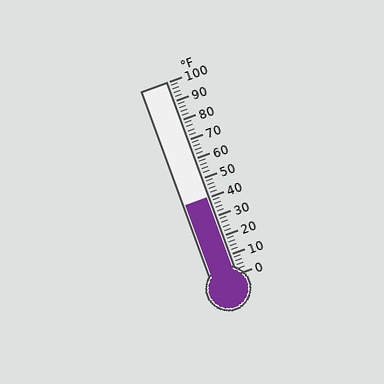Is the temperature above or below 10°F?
The temperature is above 10°F.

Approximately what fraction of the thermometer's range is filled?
The thermometer is filled to approximately 40% of its range.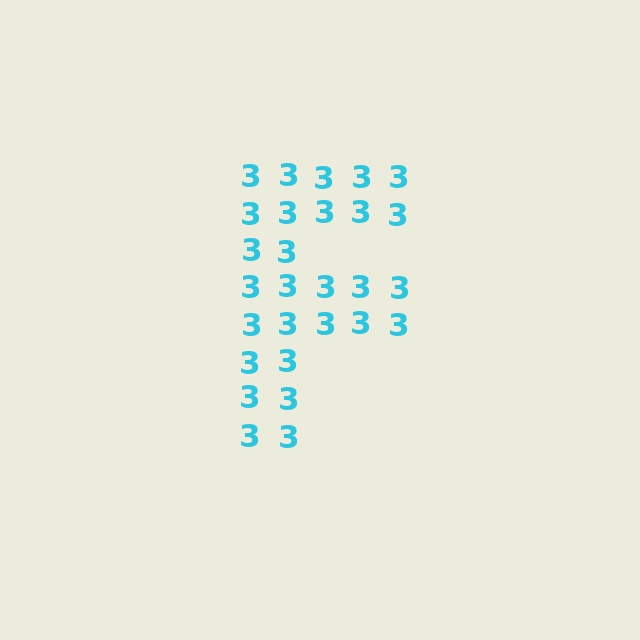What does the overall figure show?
The overall figure shows the letter F.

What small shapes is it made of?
It is made of small digit 3's.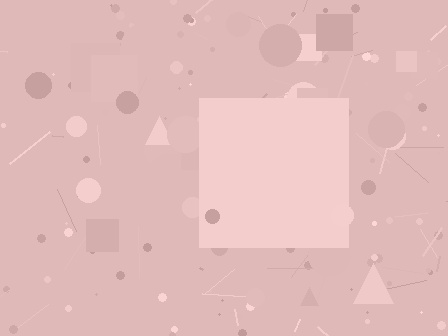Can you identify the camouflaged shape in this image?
The camouflaged shape is a square.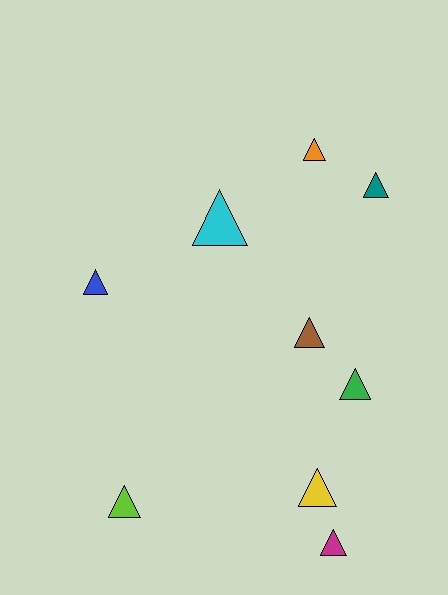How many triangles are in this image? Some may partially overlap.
There are 9 triangles.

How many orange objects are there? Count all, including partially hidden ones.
There is 1 orange object.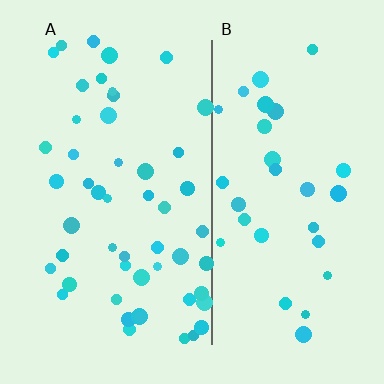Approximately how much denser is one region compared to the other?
Approximately 1.7× — region A over region B.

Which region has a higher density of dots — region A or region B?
A (the left).